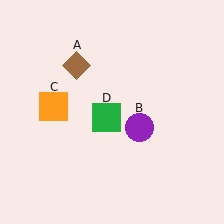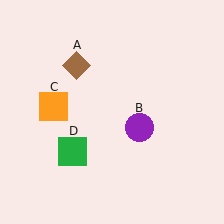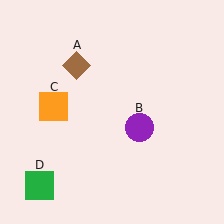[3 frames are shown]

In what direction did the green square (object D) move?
The green square (object D) moved down and to the left.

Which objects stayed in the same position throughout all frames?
Brown diamond (object A) and purple circle (object B) and orange square (object C) remained stationary.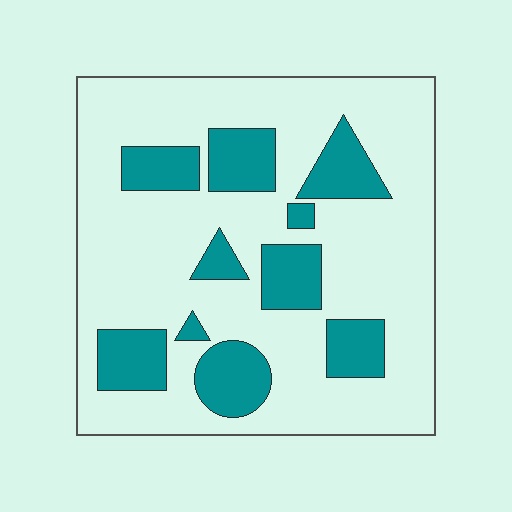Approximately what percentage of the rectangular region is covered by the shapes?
Approximately 25%.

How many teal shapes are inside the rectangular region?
10.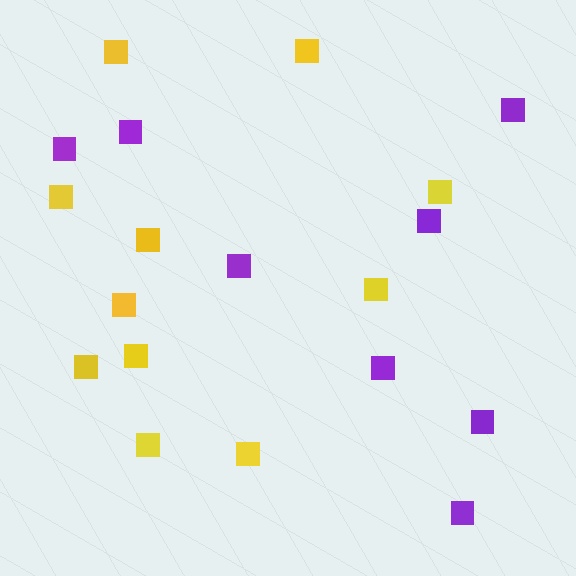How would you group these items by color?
There are 2 groups: one group of purple squares (8) and one group of yellow squares (11).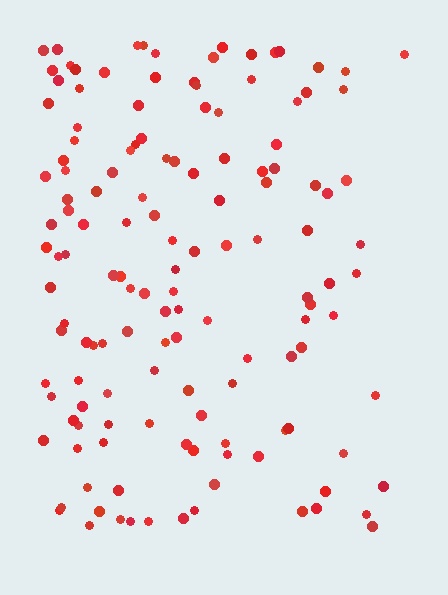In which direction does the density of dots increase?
From right to left, with the left side densest.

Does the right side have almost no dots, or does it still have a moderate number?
Still a moderate number, just noticeably fewer than the left.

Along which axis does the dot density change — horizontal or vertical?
Horizontal.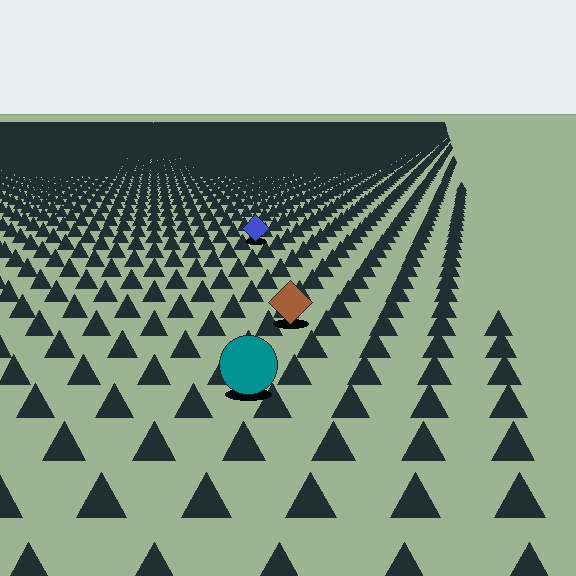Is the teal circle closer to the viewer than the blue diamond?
Yes. The teal circle is closer — you can tell from the texture gradient: the ground texture is coarser near it.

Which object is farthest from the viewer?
The blue diamond is farthest from the viewer. It appears smaller and the ground texture around it is denser.